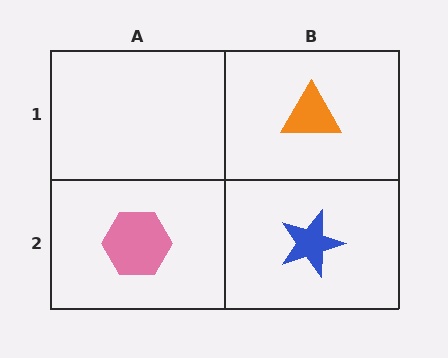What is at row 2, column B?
A blue star.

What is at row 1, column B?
An orange triangle.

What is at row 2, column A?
A pink hexagon.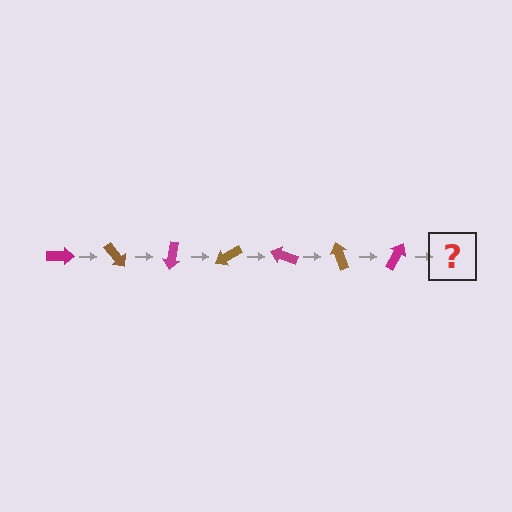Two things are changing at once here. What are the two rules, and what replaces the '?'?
The two rules are that it rotates 50 degrees each step and the color cycles through magenta and brown. The '?' should be a brown arrow, rotated 350 degrees from the start.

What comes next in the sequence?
The next element should be a brown arrow, rotated 350 degrees from the start.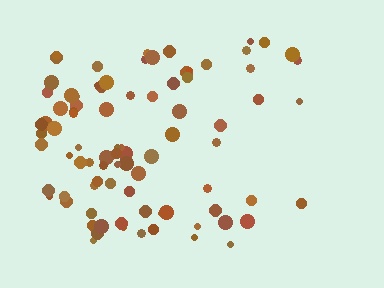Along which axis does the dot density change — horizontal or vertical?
Horizontal.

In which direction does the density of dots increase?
From right to left, with the left side densest.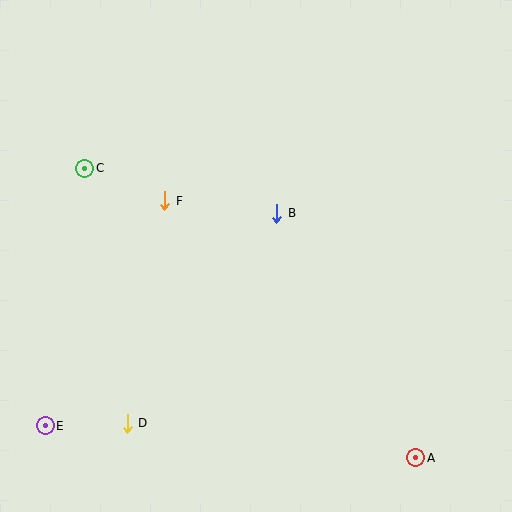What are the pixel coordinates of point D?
Point D is at (127, 423).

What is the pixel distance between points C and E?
The distance between C and E is 261 pixels.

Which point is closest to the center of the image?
Point B at (277, 213) is closest to the center.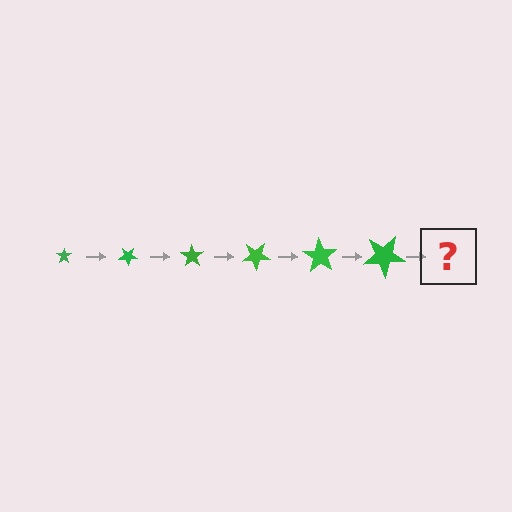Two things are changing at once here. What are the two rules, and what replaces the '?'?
The two rules are that the star grows larger each step and it rotates 35 degrees each step. The '?' should be a star, larger than the previous one and rotated 210 degrees from the start.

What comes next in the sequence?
The next element should be a star, larger than the previous one and rotated 210 degrees from the start.